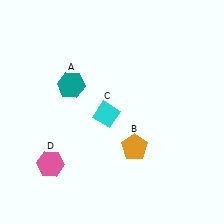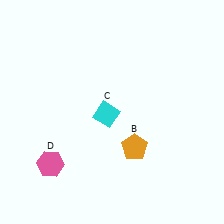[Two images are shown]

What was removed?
The teal hexagon (A) was removed in Image 2.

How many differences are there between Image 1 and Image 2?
There is 1 difference between the two images.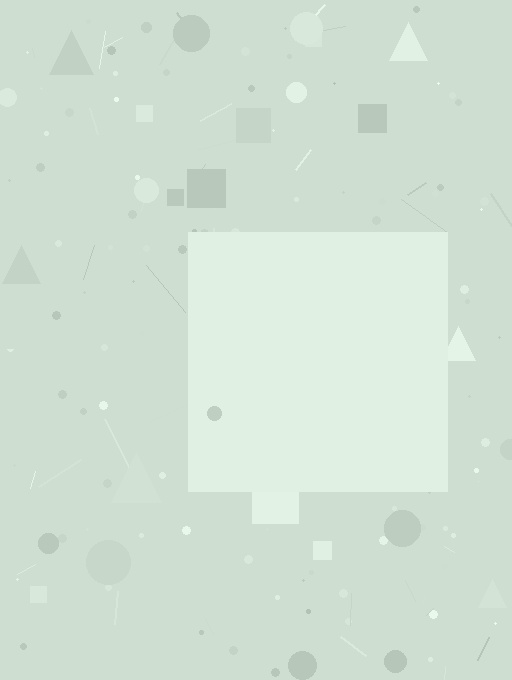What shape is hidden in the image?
A square is hidden in the image.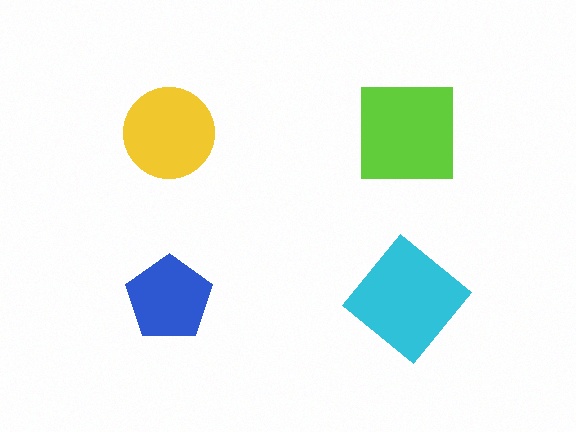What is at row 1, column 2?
A lime square.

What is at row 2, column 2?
A cyan diamond.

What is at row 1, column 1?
A yellow circle.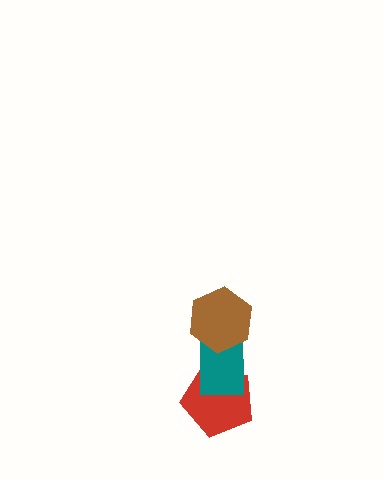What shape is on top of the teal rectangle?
The brown hexagon is on top of the teal rectangle.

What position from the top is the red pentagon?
The red pentagon is 3rd from the top.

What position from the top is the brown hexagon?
The brown hexagon is 1st from the top.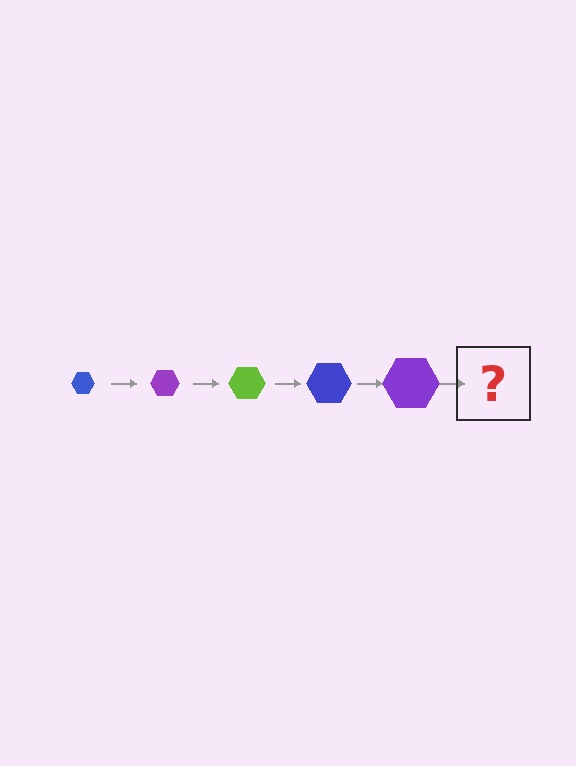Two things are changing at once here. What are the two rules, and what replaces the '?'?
The two rules are that the hexagon grows larger each step and the color cycles through blue, purple, and lime. The '?' should be a lime hexagon, larger than the previous one.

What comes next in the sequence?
The next element should be a lime hexagon, larger than the previous one.